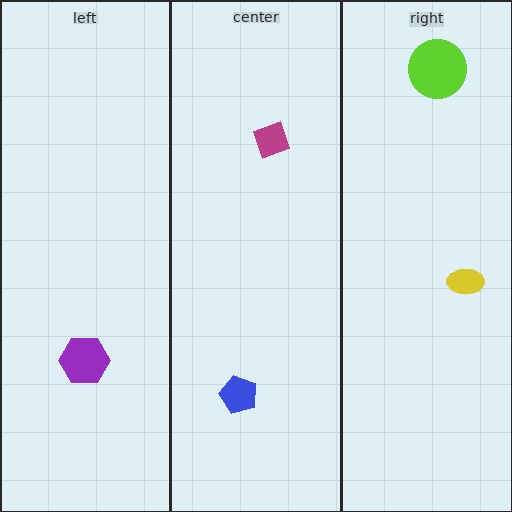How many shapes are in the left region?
1.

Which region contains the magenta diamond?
The center region.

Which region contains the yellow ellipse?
The right region.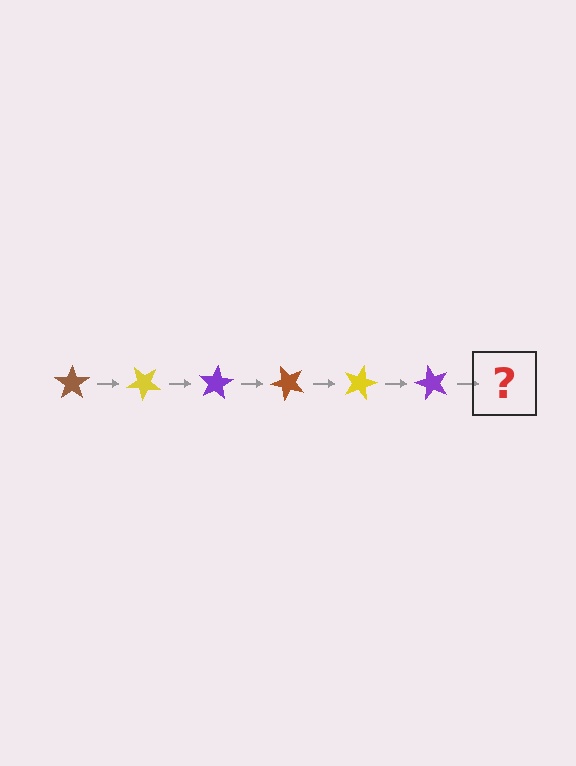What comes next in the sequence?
The next element should be a brown star, rotated 240 degrees from the start.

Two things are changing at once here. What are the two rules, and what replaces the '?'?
The two rules are that it rotates 40 degrees each step and the color cycles through brown, yellow, and purple. The '?' should be a brown star, rotated 240 degrees from the start.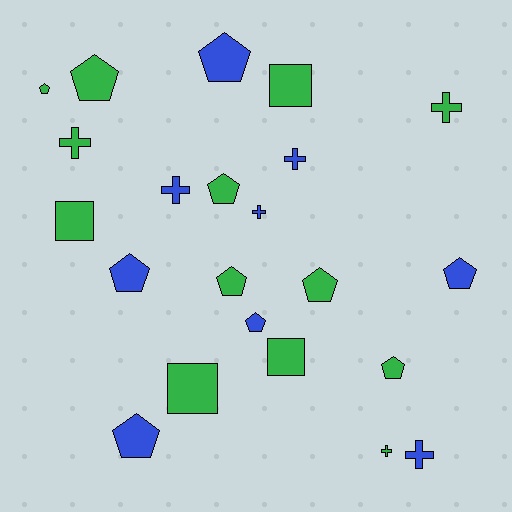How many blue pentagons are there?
There are 5 blue pentagons.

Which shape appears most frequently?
Pentagon, with 11 objects.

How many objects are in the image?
There are 22 objects.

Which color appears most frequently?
Green, with 13 objects.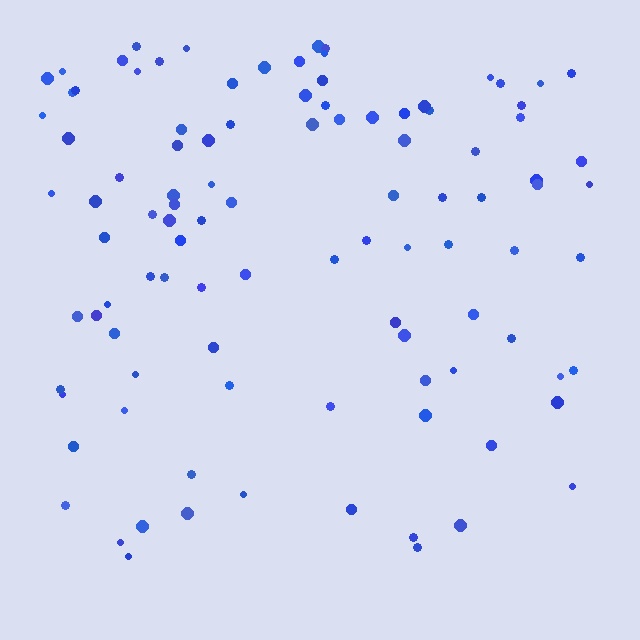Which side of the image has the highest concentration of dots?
The top.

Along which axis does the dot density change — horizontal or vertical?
Vertical.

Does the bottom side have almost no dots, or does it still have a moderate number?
Still a moderate number, just noticeably fewer than the top.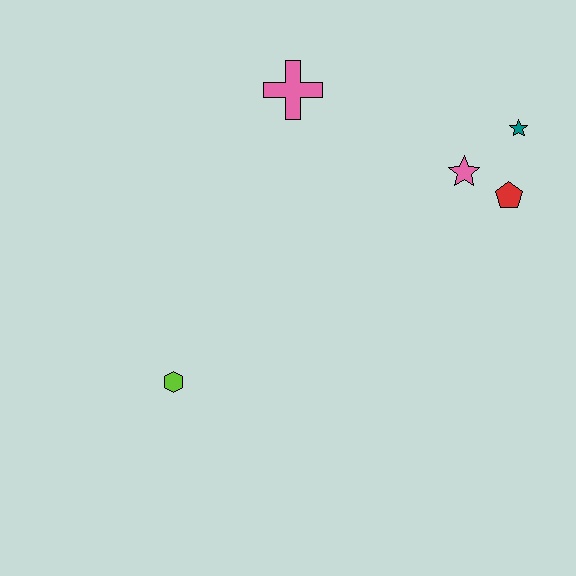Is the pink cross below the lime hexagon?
No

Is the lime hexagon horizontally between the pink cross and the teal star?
No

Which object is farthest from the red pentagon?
The lime hexagon is farthest from the red pentagon.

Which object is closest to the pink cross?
The pink star is closest to the pink cross.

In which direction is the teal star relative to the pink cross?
The teal star is to the right of the pink cross.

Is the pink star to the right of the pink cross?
Yes